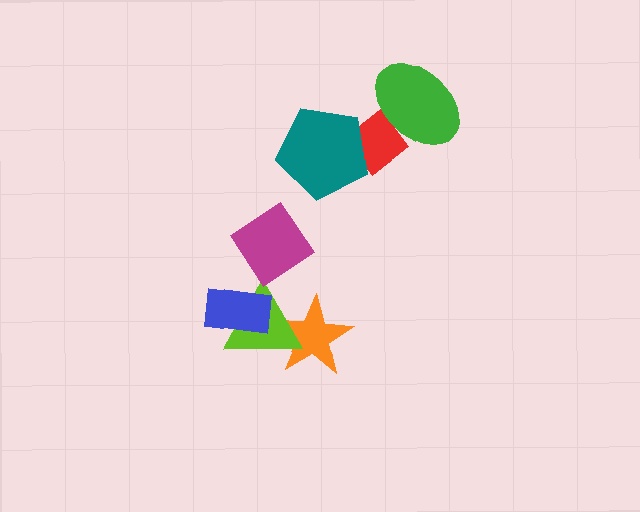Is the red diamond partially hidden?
Yes, it is partially covered by another shape.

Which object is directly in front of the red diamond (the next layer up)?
The green ellipse is directly in front of the red diamond.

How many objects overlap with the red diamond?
2 objects overlap with the red diamond.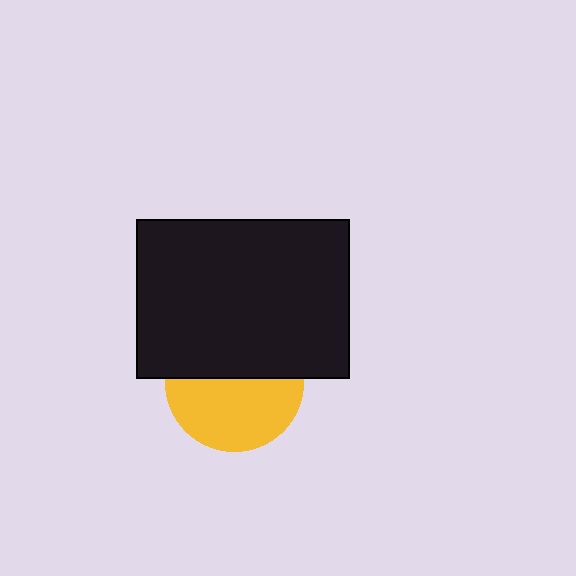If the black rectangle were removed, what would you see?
You would see the complete yellow circle.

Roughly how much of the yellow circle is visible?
About half of it is visible (roughly 53%).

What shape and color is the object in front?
The object in front is a black rectangle.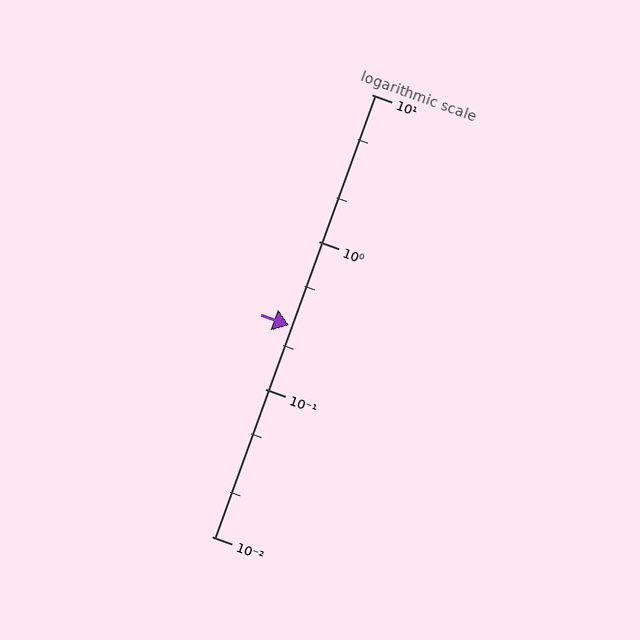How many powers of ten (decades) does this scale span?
The scale spans 3 decades, from 0.01 to 10.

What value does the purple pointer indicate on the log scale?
The pointer indicates approximately 0.27.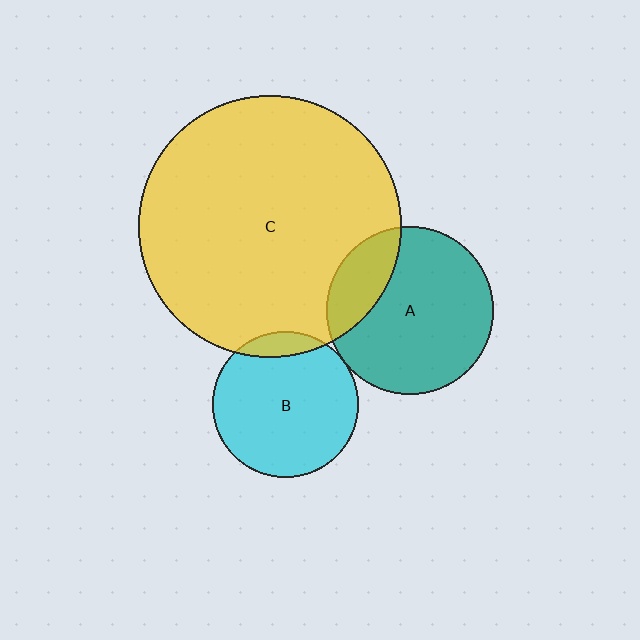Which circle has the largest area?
Circle C (yellow).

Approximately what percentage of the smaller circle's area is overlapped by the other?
Approximately 10%.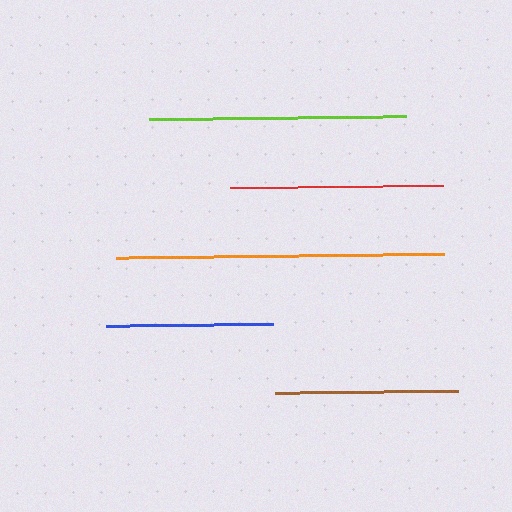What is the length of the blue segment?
The blue segment is approximately 167 pixels long.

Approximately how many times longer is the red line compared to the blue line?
The red line is approximately 1.3 times the length of the blue line.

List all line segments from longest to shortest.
From longest to shortest: orange, lime, red, brown, blue.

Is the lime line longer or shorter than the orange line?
The orange line is longer than the lime line.